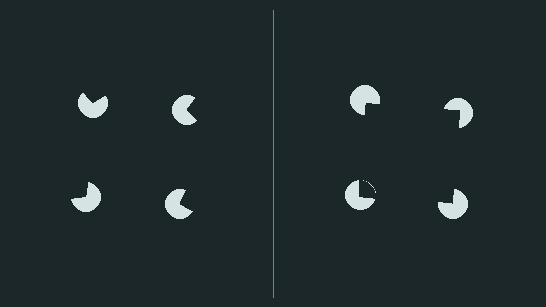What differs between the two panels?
The pac-man discs are positioned identically on both sides; only the wedge orientations differ. On the right they align to a square; on the left they are misaligned.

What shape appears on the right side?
An illusory square.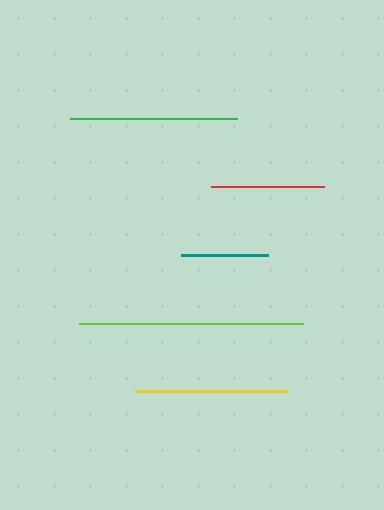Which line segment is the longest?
The lime line is the longest at approximately 224 pixels.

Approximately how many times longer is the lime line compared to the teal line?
The lime line is approximately 2.6 times the length of the teal line.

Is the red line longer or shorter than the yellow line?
The yellow line is longer than the red line.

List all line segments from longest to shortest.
From longest to shortest: lime, green, yellow, red, teal.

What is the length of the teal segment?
The teal segment is approximately 86 pixels long.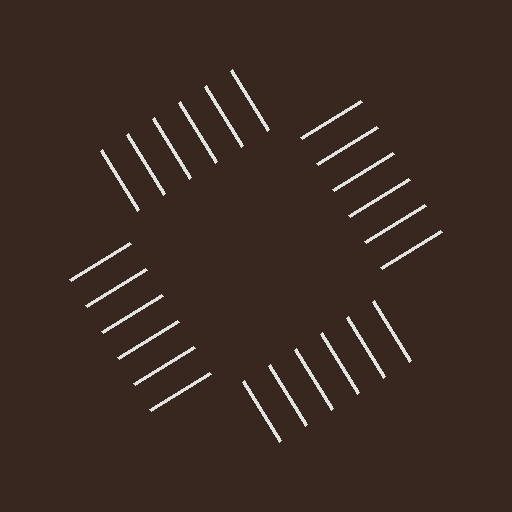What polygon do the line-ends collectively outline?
An illusory square — the line segments terminate on its edges but no continuous stroke is drawn.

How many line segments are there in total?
24 — 6 along each of the 4 edges.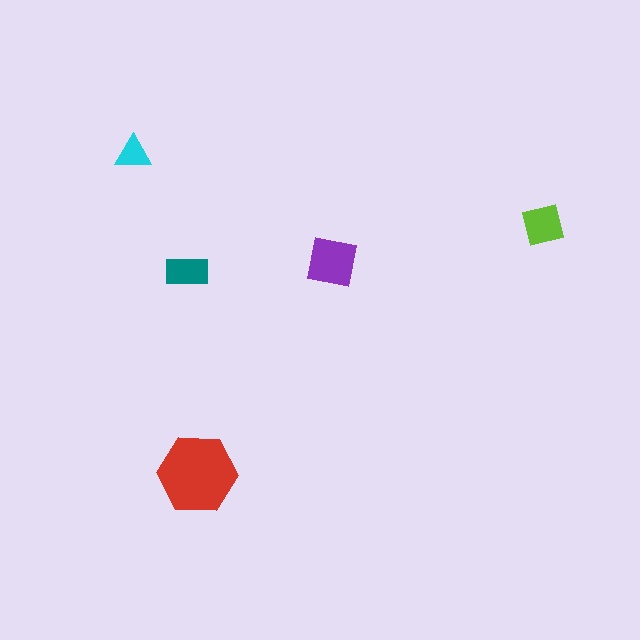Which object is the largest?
The red hexagon.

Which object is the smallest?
The cyan triangle.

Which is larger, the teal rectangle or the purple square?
The purple square.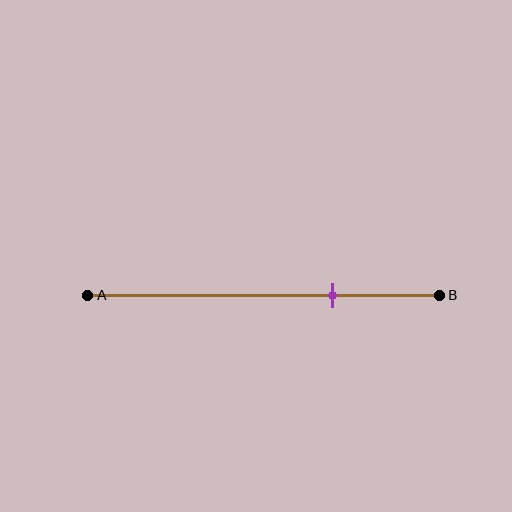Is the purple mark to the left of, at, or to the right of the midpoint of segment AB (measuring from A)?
The purple mark is to the right of the midpoint of segment AB.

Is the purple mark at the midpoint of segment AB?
No, the mark is at about 70% from A, not at the 50% midpoint.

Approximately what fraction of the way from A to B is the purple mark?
The purple mark is approximately 70% of the way from A to B.